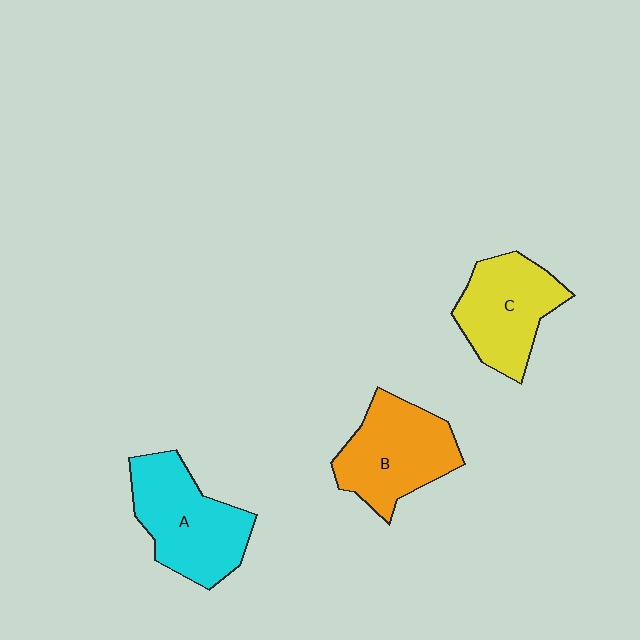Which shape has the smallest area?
Shape C (yellow).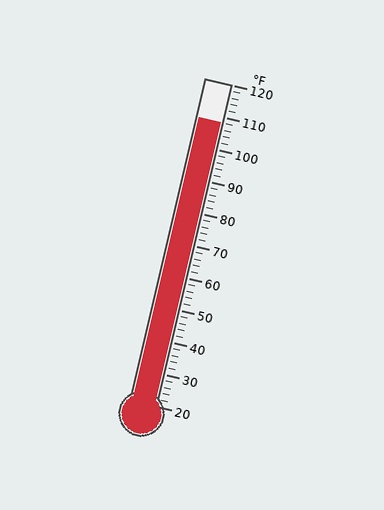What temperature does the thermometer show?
The thermometer shows approximately 108°F.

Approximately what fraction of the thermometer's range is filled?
The thermometer is filled to approximately 90% of its range.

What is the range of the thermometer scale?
The thermometer scale ranges from 20°F to 120°F.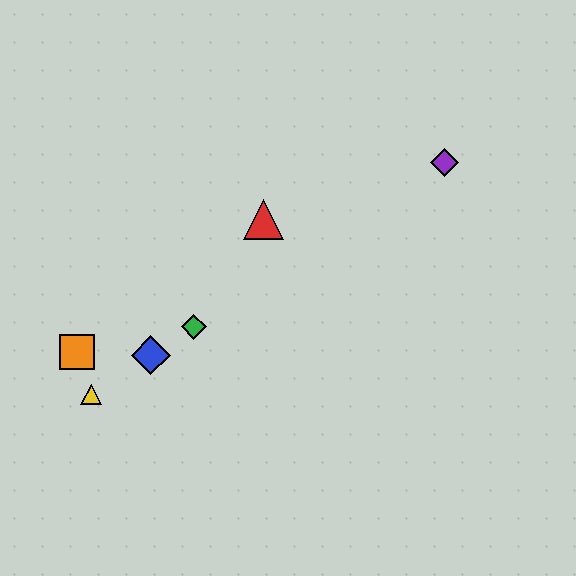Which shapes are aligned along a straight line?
The blue diamond, the green diamond, the yellow triangle, the purple diamond are aligned along a straight line.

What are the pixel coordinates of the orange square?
The orange square is at (77, 352).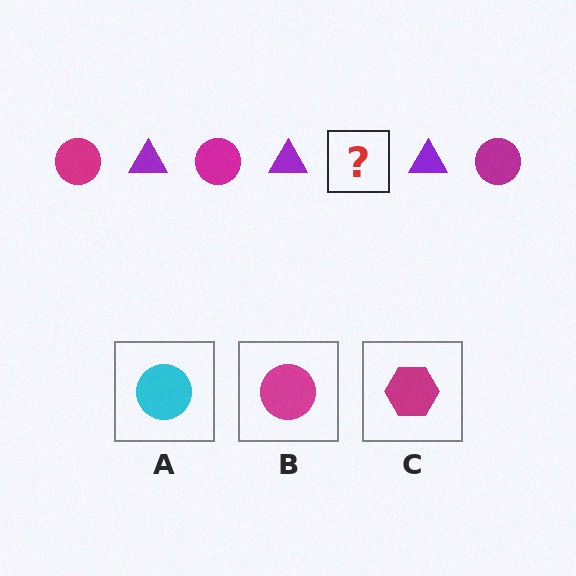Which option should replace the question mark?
Option B.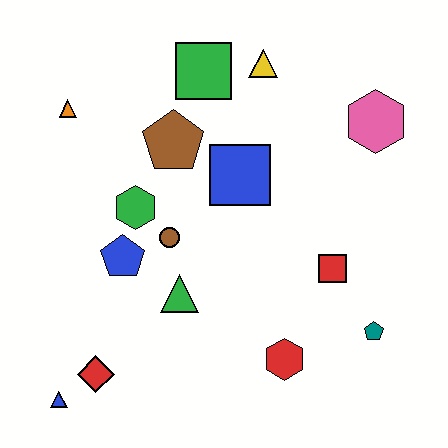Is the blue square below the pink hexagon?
Yes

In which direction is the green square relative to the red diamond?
The green square is above the red diamond.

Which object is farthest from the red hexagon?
The orange triangle is farthest from the red hexagon.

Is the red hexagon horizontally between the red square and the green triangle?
Yes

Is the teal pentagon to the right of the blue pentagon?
Yes